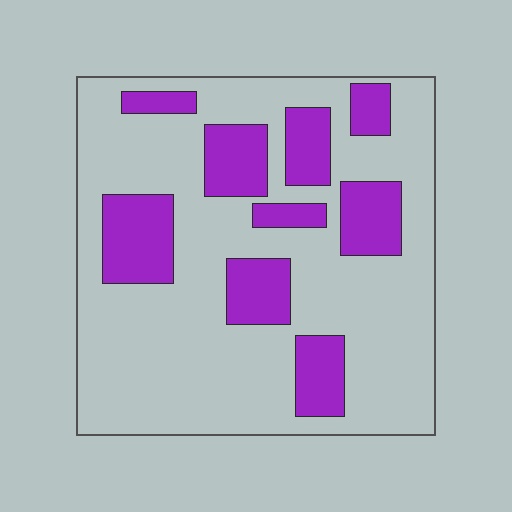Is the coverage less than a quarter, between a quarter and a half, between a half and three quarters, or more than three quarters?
Between a quarter and a half.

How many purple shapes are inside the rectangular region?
9.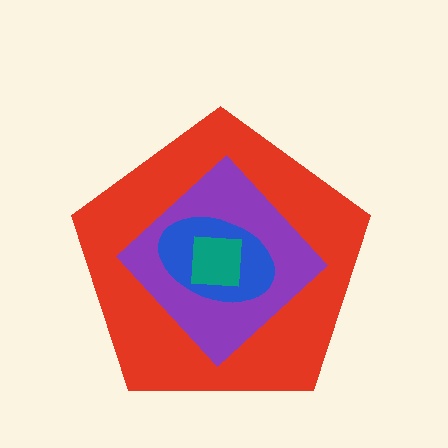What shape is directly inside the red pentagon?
The purple diamond.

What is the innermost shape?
The teal square.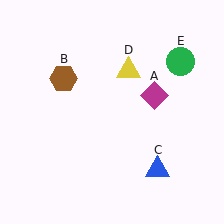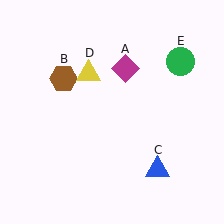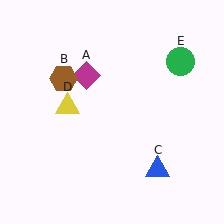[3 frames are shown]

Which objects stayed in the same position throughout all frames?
Brown hexagon (object B) and blue triangle (object C) and green circle (object E) remained stationary.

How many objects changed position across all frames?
2 objects changed position: magenta diamond (object A), yellow triangle (object D).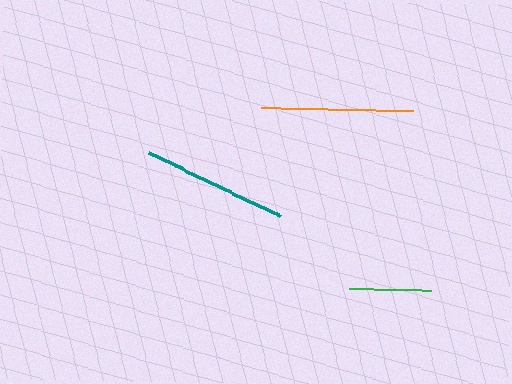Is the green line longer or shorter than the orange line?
The orange line is longer than the green line.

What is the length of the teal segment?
The teal segment is approximately 146 pixels long.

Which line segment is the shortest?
The green line is the shortest at approximately 82 pixels.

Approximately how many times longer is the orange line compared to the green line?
The orange line is approximately 1.8 times the length of the green line.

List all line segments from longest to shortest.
From longest to shortest: orange, teal, green.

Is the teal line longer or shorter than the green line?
The teal line is longer than the green line.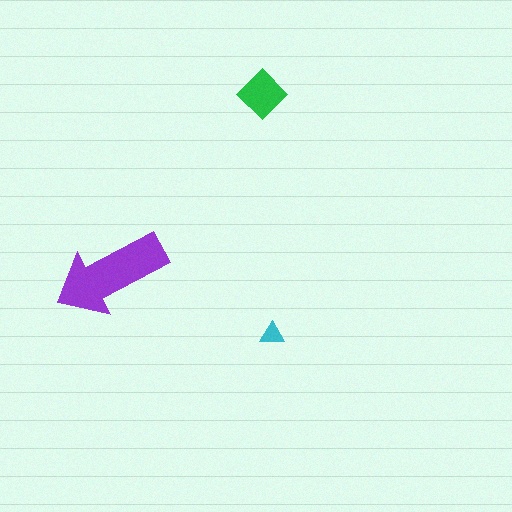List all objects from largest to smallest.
The purple arrow, the green diamond, the cyan triangle.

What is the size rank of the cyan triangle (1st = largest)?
3rd.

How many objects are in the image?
There are 3 objects in the image.